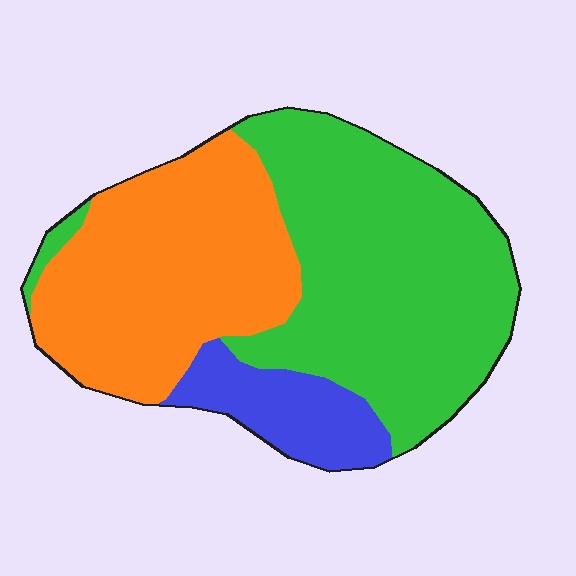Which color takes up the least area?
Blue, at roughly 10%.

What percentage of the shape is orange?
Orange takes up about three eighths (3/8) of the shape.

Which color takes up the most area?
Green, at roughly 50%.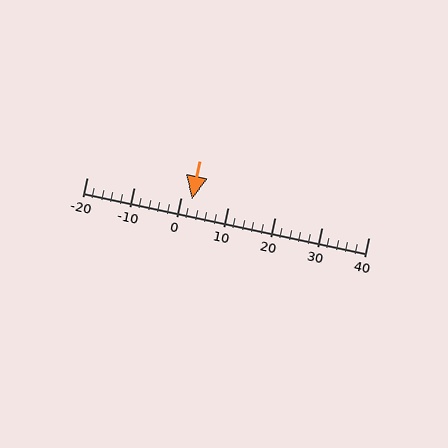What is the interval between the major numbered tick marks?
The major tick marks are spaced 10 units apart.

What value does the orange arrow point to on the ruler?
The orange arrow points to approximately 2.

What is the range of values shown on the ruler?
The ruler shows values from -20 to 40.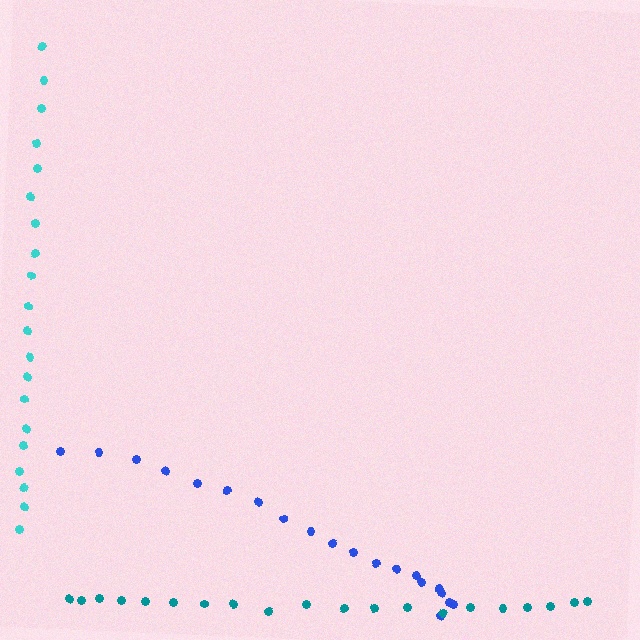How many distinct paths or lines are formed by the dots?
There are 3 distinct paths.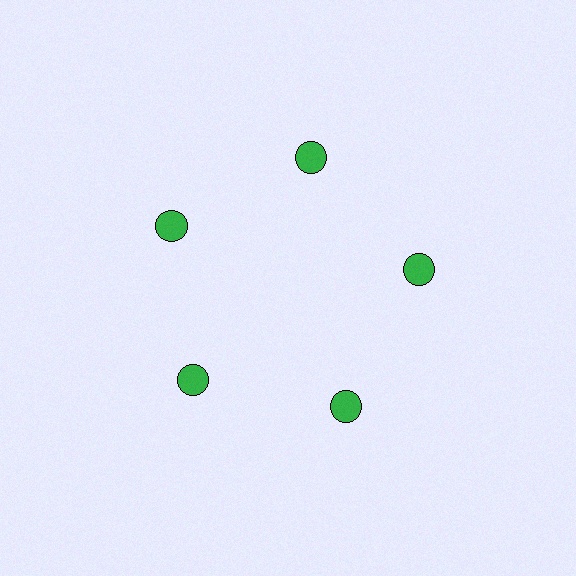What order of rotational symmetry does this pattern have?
This pattern has 5-fold rotational symmetry.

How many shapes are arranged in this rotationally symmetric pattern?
There are 5 shapes, arranged in 5 groups of 1.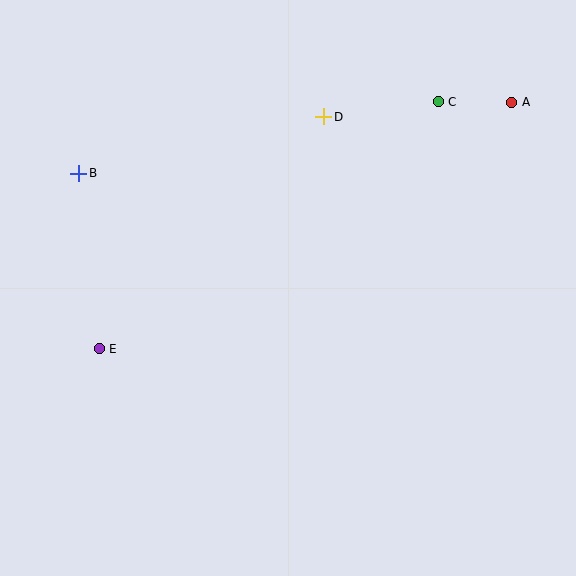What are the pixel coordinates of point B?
Point B is at (79, 173).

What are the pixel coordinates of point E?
Point E is at (99, 349).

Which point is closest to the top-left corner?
Point B is closest to the top-left corner.